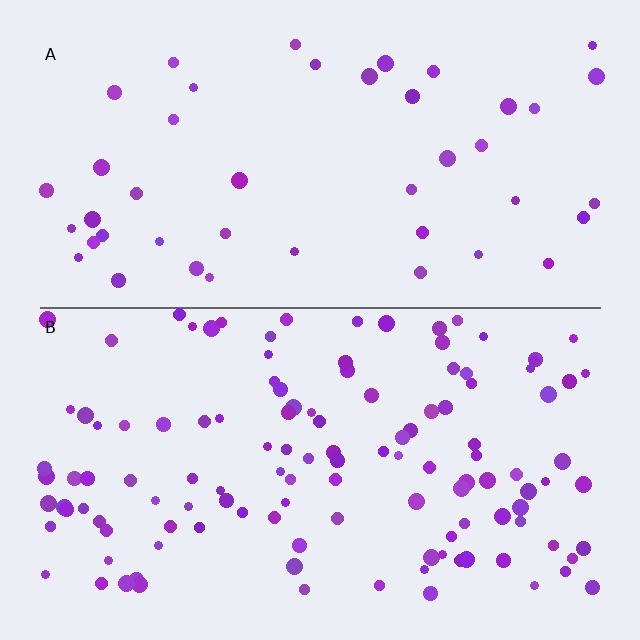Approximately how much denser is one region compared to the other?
Approximately 2.8× — region B over region A.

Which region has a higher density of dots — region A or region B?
B (the bottom).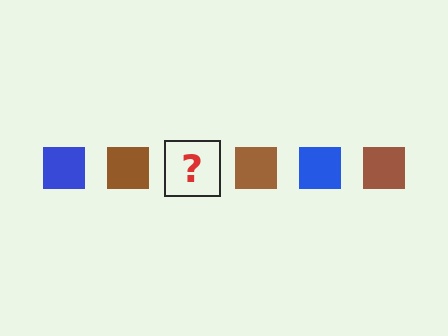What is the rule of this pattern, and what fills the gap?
The rule is that the pattern cycles through blue, brown squares. The gap should be filled with a blue square.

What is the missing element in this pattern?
The missing element is a blue square.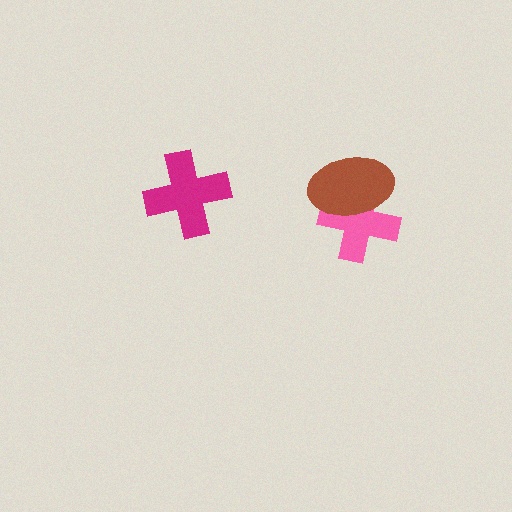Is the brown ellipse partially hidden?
No, no other shape covers it.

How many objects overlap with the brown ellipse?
1 object overlaps with the brown ellipse.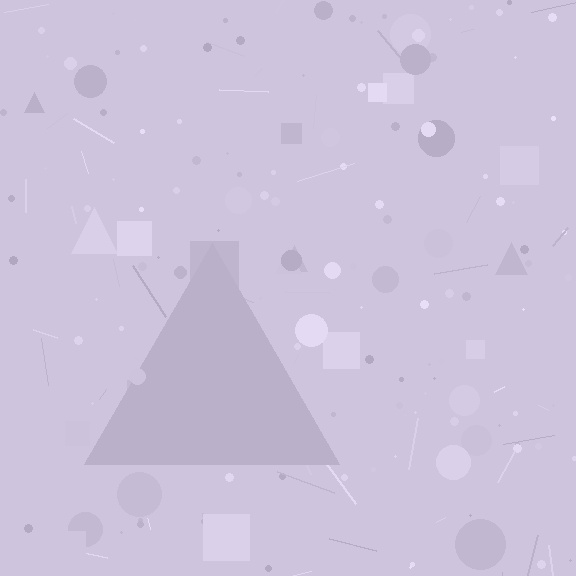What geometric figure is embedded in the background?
A triangle is embedded in the background.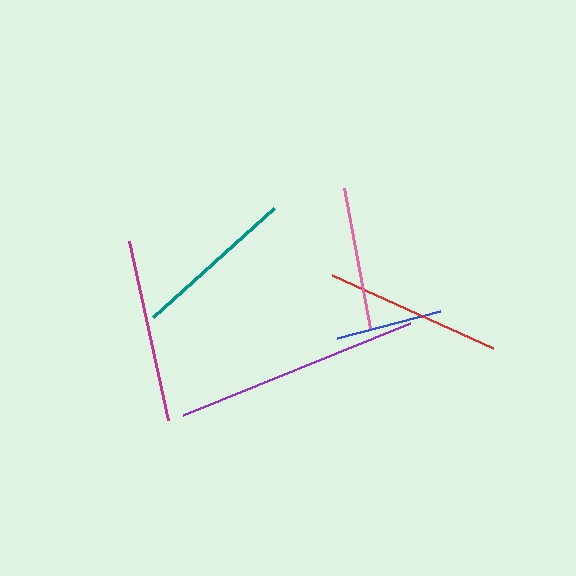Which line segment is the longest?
The purple line is the longest at approximately 245 pixels.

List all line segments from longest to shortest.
From longest to shortest: purple, magenta, red, teal, pink, blue.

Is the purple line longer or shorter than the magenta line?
The purple line is longer than the magenta line.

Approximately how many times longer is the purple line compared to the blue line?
The purple line is approximately 2.3 times the length of the blue line.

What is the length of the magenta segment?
The magenta segment is approximately 183 pixels long.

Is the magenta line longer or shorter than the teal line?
The magenta line is longer than the teal line.